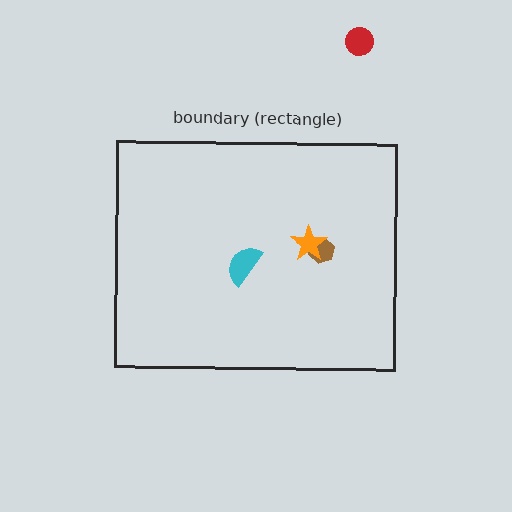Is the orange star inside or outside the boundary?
Inside.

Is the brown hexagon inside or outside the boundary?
Inside.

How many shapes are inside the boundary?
3 inside, 1 outside.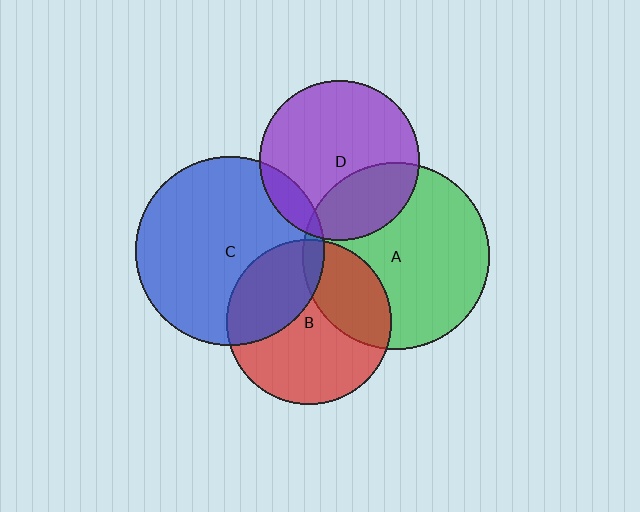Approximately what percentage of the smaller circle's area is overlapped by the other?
Approximately 35%.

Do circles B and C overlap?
Yes.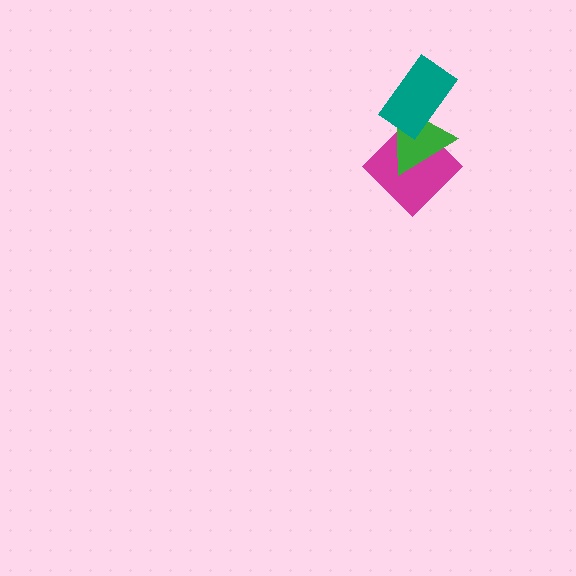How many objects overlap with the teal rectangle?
2 objects overlap with the teal rectangle.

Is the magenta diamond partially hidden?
Yes, it is partially covered by another shape.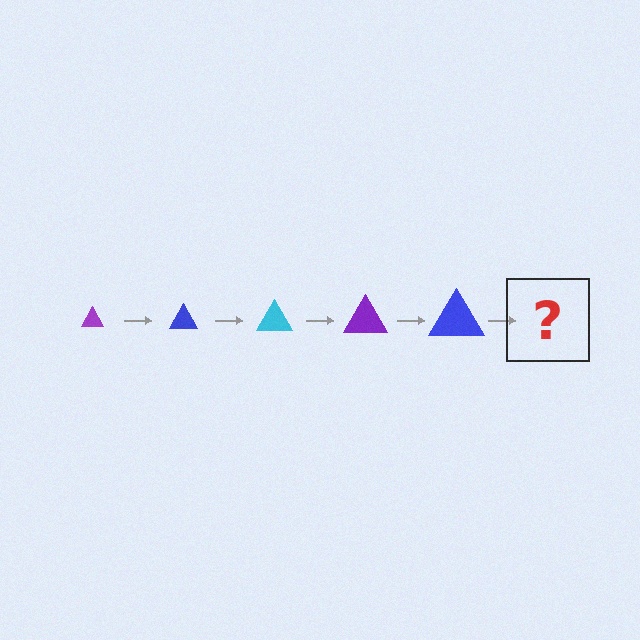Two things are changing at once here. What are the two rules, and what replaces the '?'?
The two rules are that the triangle grows larger each step and the color cycles through purple, blue, and cyan. The '?' should be a cyan triangle, larger than the previous one.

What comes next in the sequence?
The next element should be a cyan triangle, larger than the previous one.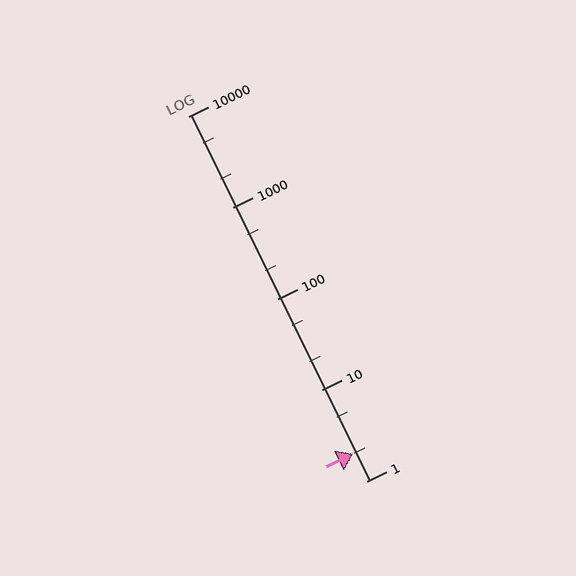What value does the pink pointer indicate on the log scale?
The pointer indicates approximately 2.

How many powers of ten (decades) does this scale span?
The scale spans 4 decades, from 1 to 10000.